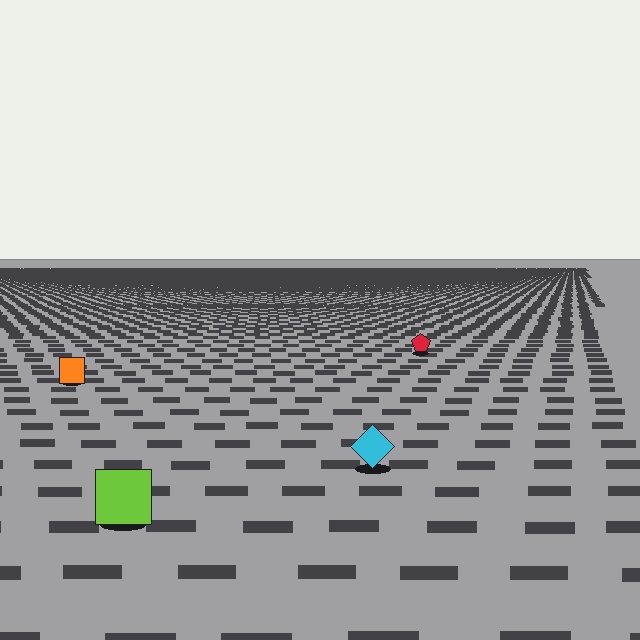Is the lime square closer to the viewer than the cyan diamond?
Yes. The lime square is closer — you can tell from the texture gradient: the ground texture is coarser near it.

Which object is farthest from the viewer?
The red pentagon is farthest from the viewer. It appears smaller and the ground texture around it is denser.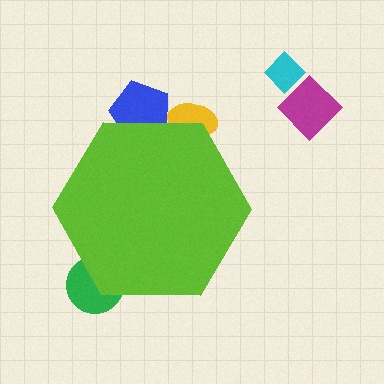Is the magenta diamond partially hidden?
No, the magenta diamond is fully visible.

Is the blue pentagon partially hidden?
Yes, the blue pentagon is partially hidden behind the lime hexagon.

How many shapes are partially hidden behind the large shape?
3 shapes are partially hidden.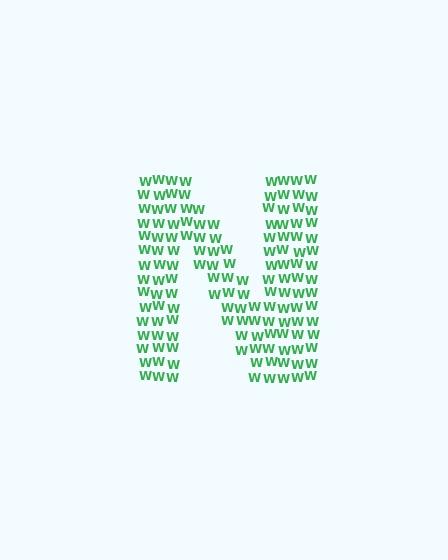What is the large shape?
The large shape is the letter N.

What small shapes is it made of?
It is made of small letter W's.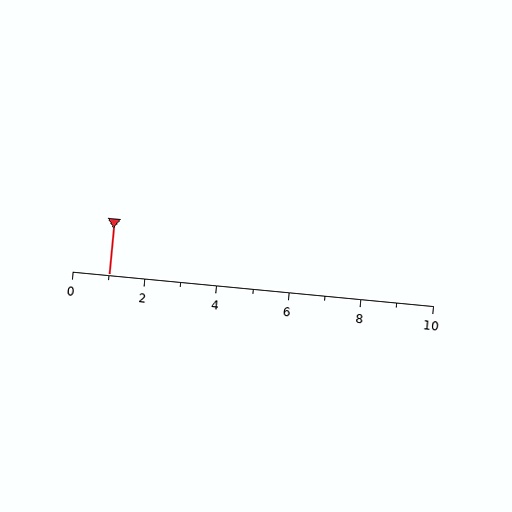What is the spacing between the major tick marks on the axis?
The major ticks are spaced 2 apart.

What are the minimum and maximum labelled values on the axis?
The axis runs from 0 to 10.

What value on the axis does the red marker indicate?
The marker indicates approximately 1.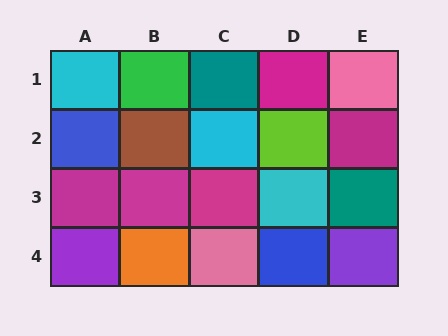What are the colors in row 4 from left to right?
Purple, orange, pink, blue, purple.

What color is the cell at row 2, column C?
Cyan.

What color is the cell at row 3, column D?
Cyan.